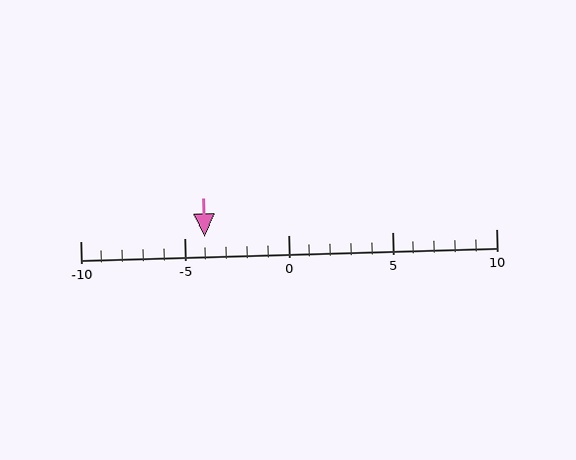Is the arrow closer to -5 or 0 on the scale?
The arrow is closer to -5.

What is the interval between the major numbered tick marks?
The major tick marks are spaced 5 units apart.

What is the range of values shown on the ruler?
The ruler shows values from -10 to 10.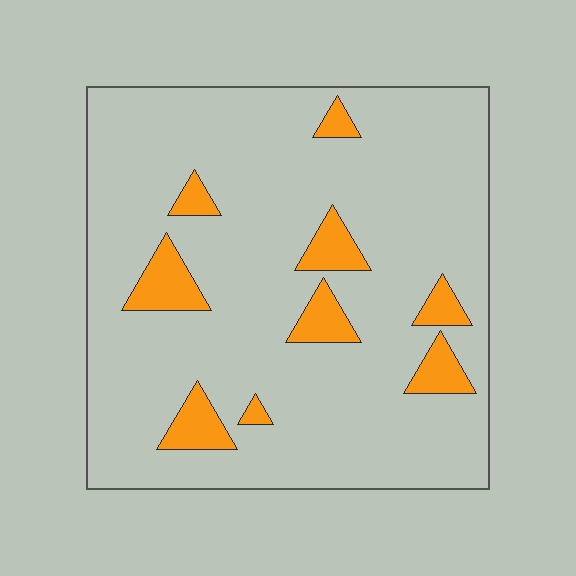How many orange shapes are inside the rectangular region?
9.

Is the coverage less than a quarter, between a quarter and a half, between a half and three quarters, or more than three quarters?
Less than a quarter.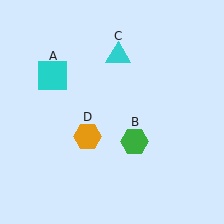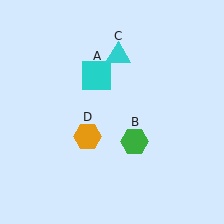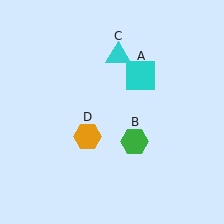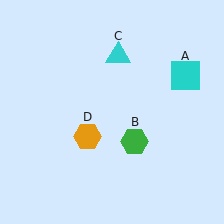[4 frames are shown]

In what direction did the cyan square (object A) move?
The cyan square (object A) moved right.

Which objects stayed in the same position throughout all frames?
Green hexagon (object B) and cyan triangle (object C) and orange hexagon (object D) remained stationary.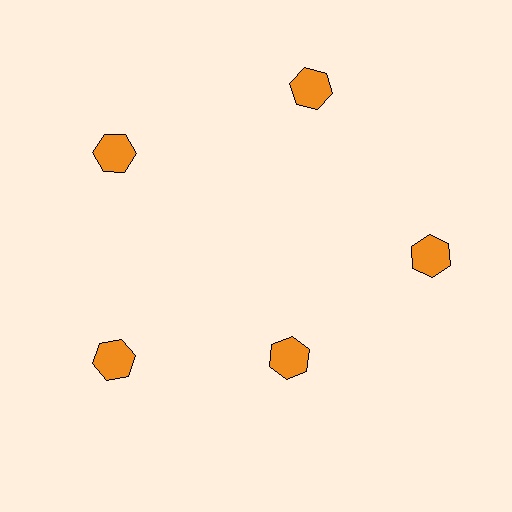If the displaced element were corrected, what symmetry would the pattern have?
It would have 5-fold rotational symmetry — the pattern would map onto itself every 72 degrees.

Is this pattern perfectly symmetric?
No. The 5 orange hexagons are arranged in a ring, but one element near the 5 o'clock position is pulled inward toward the center, breaking the 5-fold rotational symmetry.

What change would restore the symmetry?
The symmetry would be restored by moving it outward, back onto the ring so that all 5 hexagons sit at equal angles and equal distance from the center.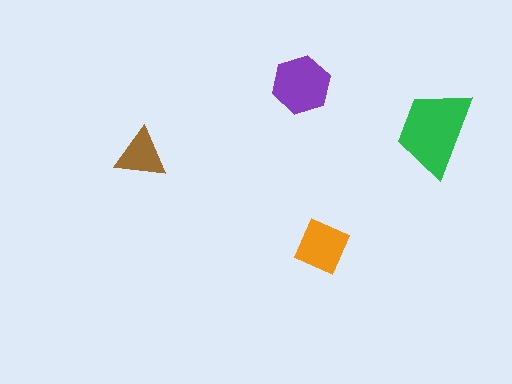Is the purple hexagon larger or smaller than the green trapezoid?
Smaller.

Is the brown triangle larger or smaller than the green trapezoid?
Smaller.